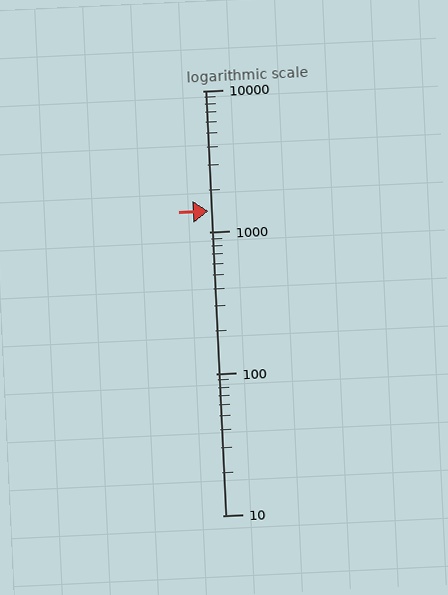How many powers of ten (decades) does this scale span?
The scale spans 3 decades, from 10 to 10000.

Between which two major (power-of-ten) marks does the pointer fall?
The pointer is between 1000 and 10000.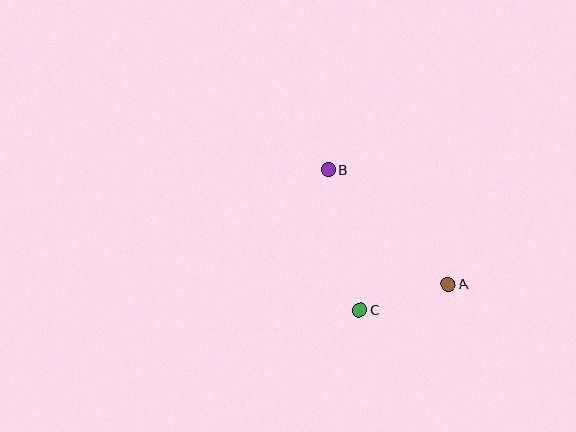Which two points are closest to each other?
Points A and C are closest to each other.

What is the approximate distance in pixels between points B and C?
The distance between B and C is approximately 144 pixels.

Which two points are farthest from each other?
Points A and B are farthest from each other.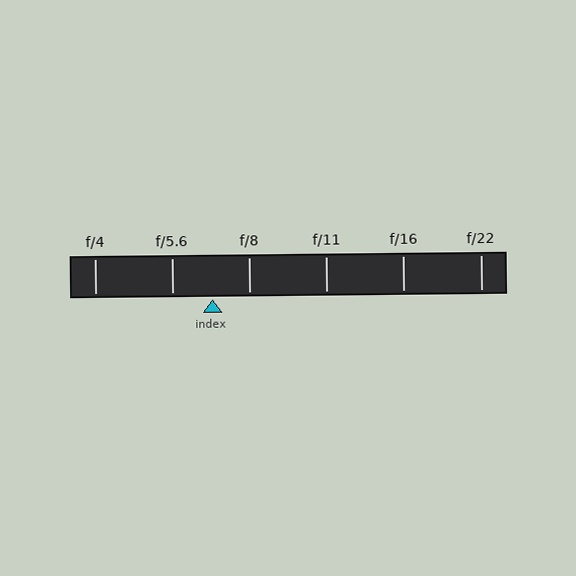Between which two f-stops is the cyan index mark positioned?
The index mark is between f/5.6 and f/8.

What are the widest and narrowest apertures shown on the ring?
The widest aperture shown is f/4 and the narrowest is f/22.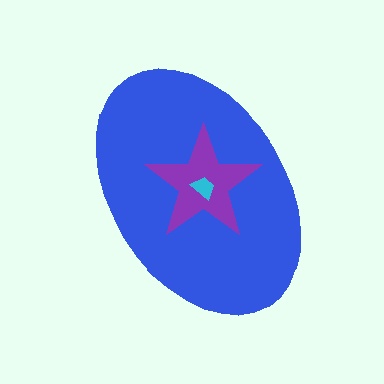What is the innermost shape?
The cyan trapezoid.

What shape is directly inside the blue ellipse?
The purple star.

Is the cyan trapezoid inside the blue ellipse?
Yes.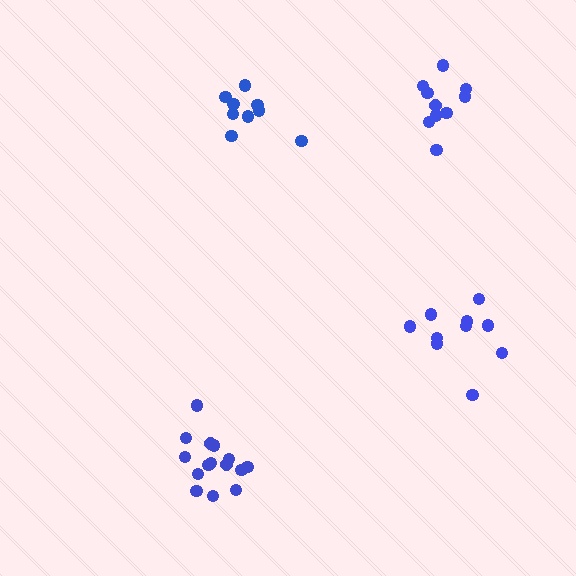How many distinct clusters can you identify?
There are 4 distinct clusters.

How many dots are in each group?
Group 1: 9 dots, Group 2: 15 dots, Group 3: 10 dots, Group 4: 10 dots (44 total).